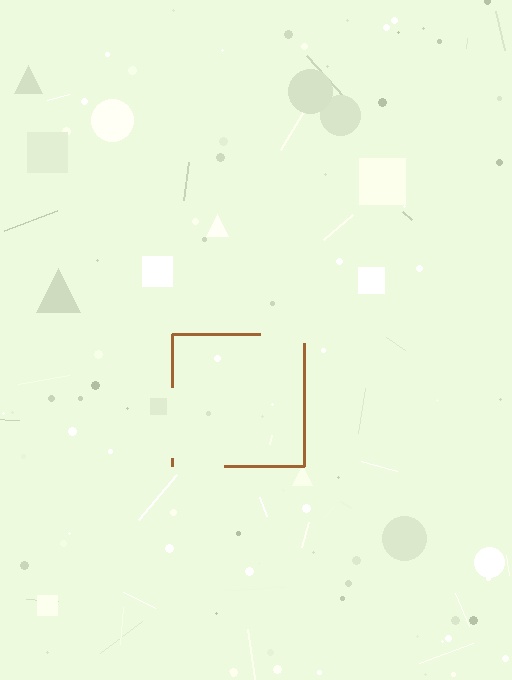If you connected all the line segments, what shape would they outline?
They would outline a square.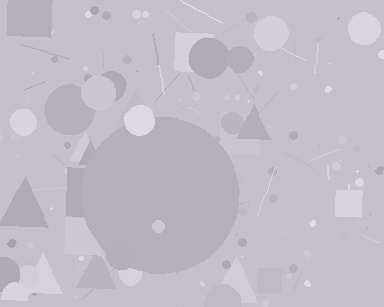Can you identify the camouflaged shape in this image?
The camouflaged shape is a circle.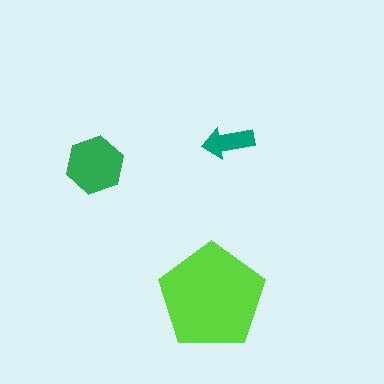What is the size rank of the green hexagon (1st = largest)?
2nd.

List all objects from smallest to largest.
The teal arrow, the green hexagon, the lime pentagon.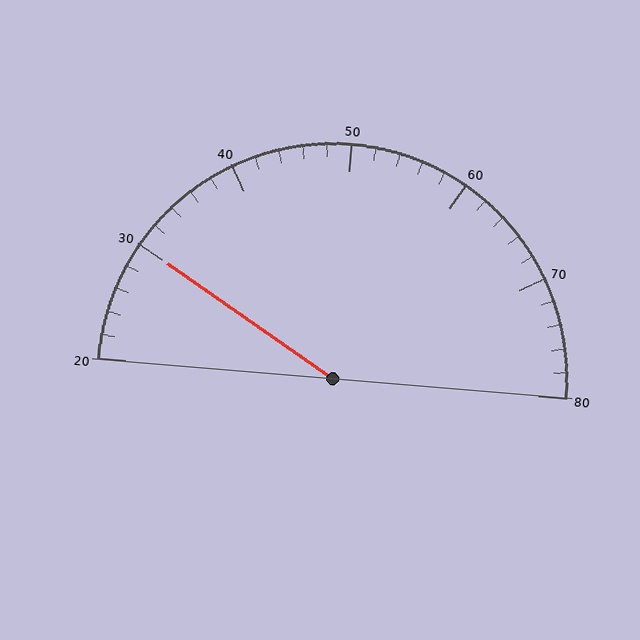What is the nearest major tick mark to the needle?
The nearest major tick mark is 30.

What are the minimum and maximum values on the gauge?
The gauge ranges from 20 to 80.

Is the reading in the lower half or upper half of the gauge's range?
The reading is in the lower half of the range (20 to 80).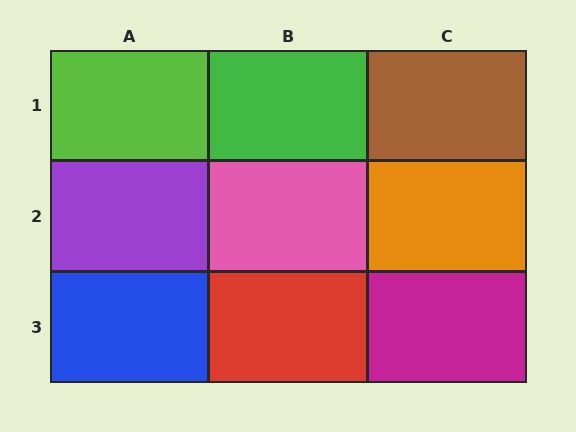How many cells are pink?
1 cell is pink.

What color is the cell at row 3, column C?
Magenta.